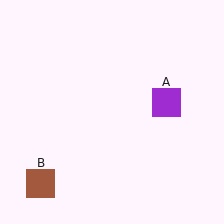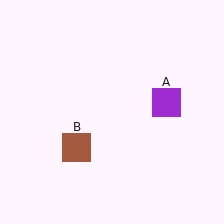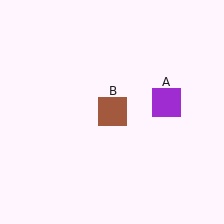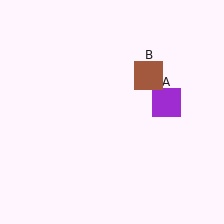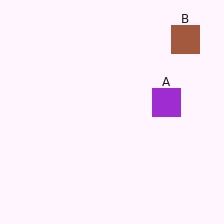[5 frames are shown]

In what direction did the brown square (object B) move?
The brown square (object B) moved up and to the right.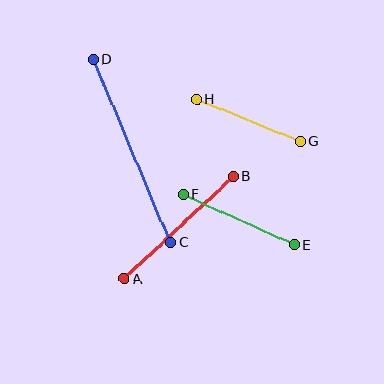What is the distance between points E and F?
The distance is approximately 122 pixels.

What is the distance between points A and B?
The distance is approximately 149 pixels.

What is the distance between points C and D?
The distance is approximately 199 pixels.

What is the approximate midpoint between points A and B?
The midpoint is at approximately (179, 228) pixels.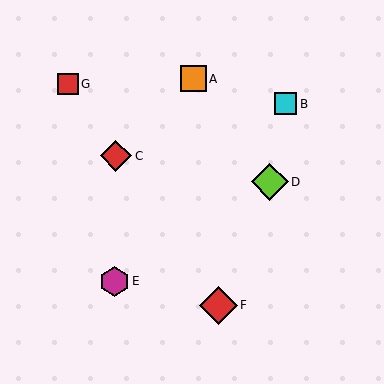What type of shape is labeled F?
Shape F is a red diamond.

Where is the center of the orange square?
The center of the orange square is at (193, 79).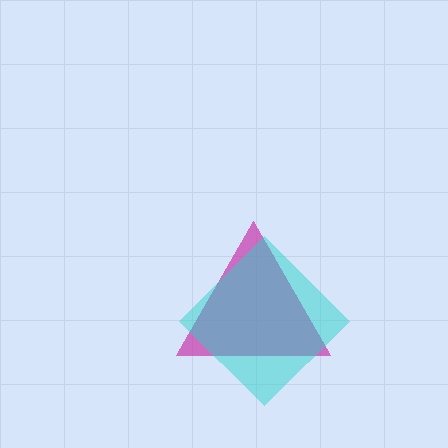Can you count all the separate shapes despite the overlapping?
Yes, there are 2 separate shapes.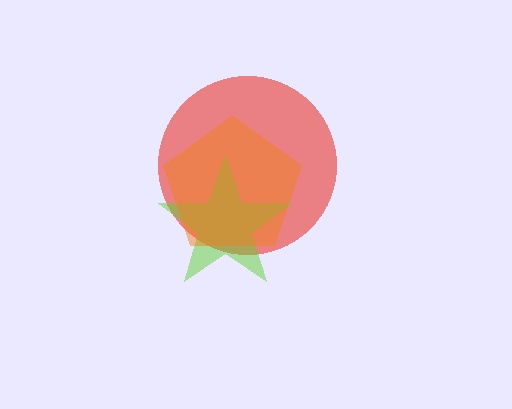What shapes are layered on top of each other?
The layered shapes are: a red circle, a lime star, an orange pentagon.